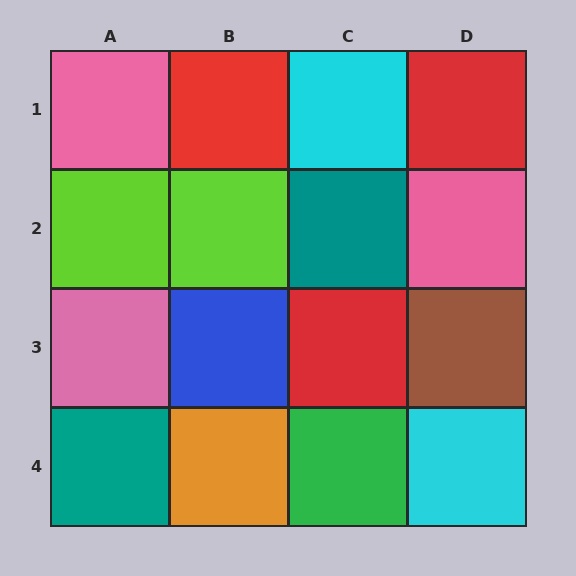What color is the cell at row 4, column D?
Cyan.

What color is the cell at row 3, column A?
Pink.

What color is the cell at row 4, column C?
Green.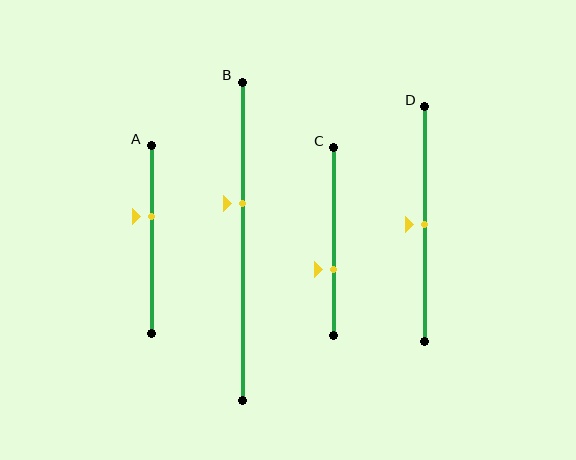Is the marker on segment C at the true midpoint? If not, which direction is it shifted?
No, the marker on segment C is shifted downward by about 15% of the segment length.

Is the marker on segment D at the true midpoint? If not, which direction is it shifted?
Yes, the marker on segment D is at the true midpoint.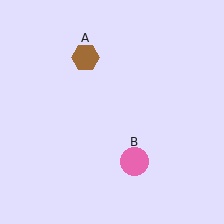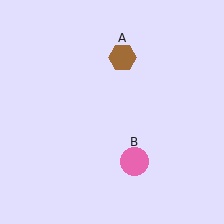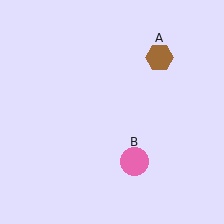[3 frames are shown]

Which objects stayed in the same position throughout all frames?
Pink circle (object B) remained stationary.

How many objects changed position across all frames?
1 object changed position: brown hexagon (object A).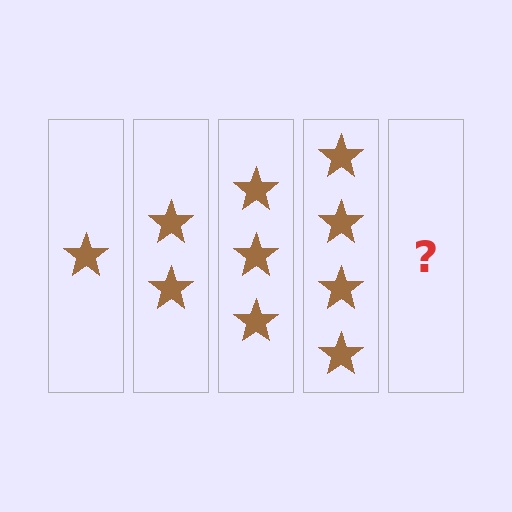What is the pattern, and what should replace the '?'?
The pattern is that each step adds one more star. The '?' should be 5 stars.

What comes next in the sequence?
The next element should be 5 stars.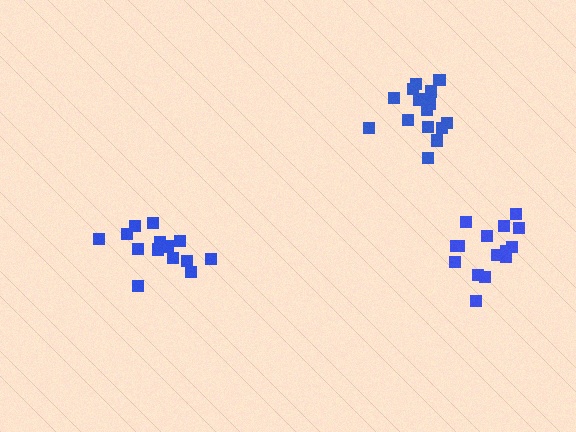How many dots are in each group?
Group 1: 15 dots, Group 2: 15 dots, Group 3: 15 dots (45 total).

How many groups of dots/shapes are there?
There are 3 groups.